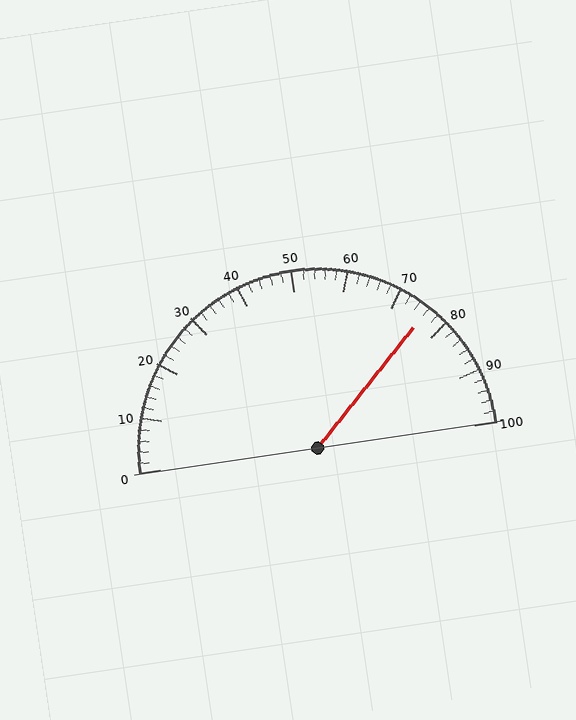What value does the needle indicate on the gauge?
The needle indicates approximately 76.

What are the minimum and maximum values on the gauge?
The gauge ranges from 0 to 100.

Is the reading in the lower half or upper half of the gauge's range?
The reading is in the upper half of the range (0 to 100).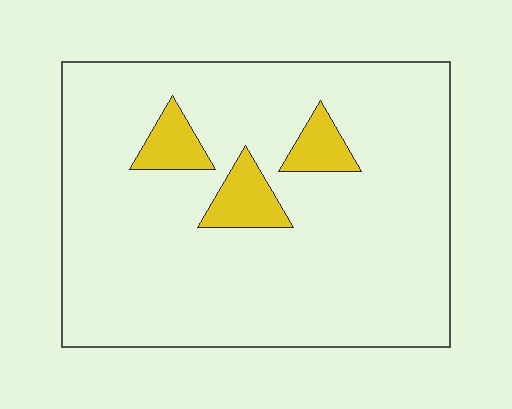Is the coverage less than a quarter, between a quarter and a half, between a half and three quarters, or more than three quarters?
Less than a quarter.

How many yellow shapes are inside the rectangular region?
3.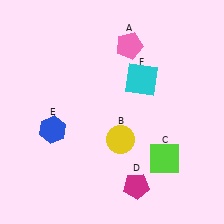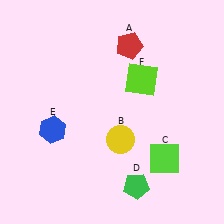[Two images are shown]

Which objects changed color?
A changed from pink to red. D changed from magenta to green. F changed from cyan to lime.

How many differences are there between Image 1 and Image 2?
There are 3 differences between the two images.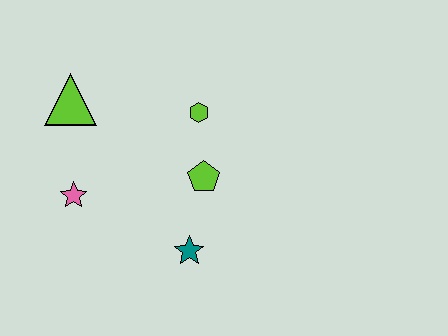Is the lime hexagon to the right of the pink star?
Yes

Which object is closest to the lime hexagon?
The lime pentagon is closest to the lime hexagon.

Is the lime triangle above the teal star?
Yes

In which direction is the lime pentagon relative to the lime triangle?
The lime pentagon is to the right of the lime triangle.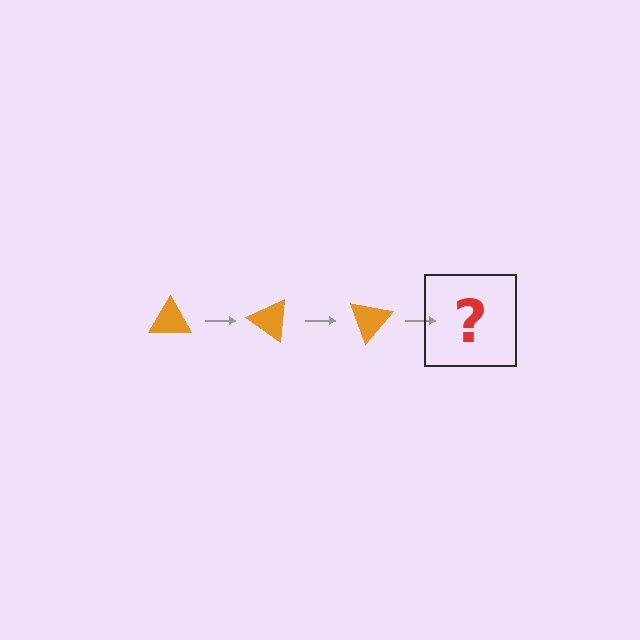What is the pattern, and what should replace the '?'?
The pattern is that the triangle rotates 35 degrees each step. The '?' should be an orange triangle rotated 105 degrees.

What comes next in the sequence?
The next element should be an orange triangle rotated 105 degrees.